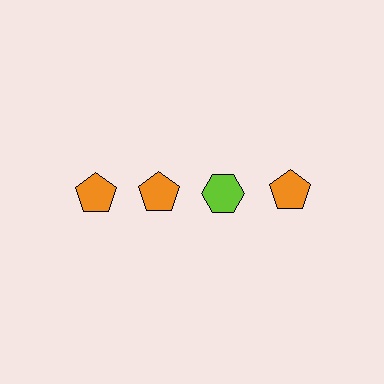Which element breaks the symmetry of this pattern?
The lime hexagon in the top row, center column breaks the symmetry. All other shapes are orange pentagons.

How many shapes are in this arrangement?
There are 4 shapes arranged in a grid pattern.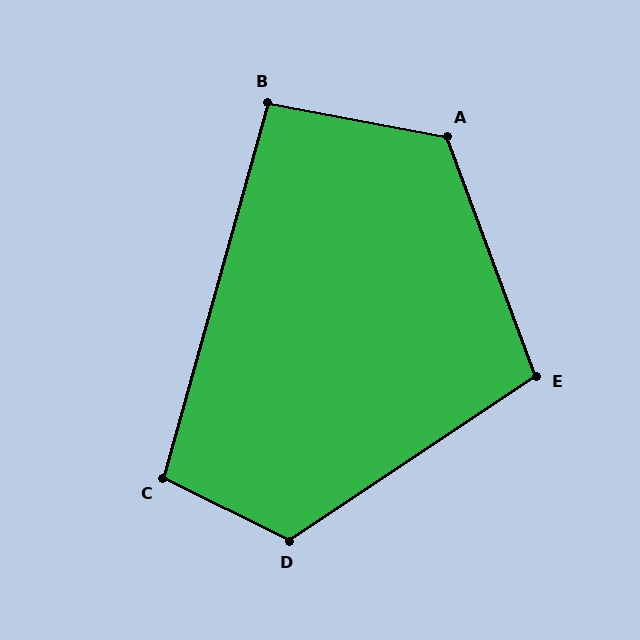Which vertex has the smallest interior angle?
B, at approximately 95 degrees.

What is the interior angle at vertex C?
Approximately 101 degrees (obtuse).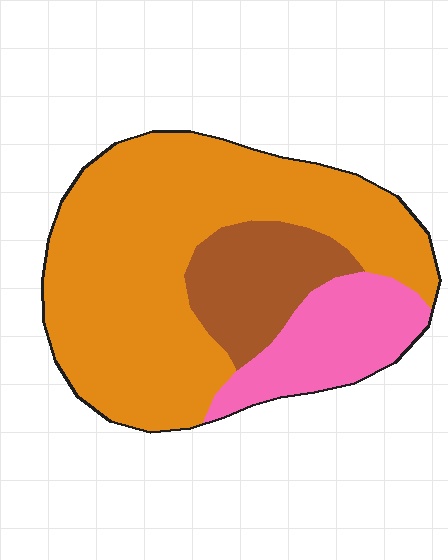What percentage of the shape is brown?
Brown takes up between a sixth and a third of the shape.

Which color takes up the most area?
Orange, at roughly 65%.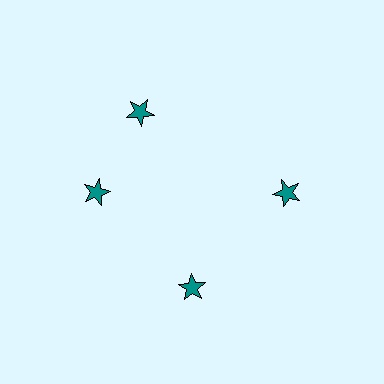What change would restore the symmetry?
The symmetry would be restored by rotating it back into even spacing with its neighbors so that all 4 stars sit at equal angles and equal distance from the center.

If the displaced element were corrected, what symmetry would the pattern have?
It would have 4-fold rotational symmetry — the pattern would map onto itself every 90 degrees.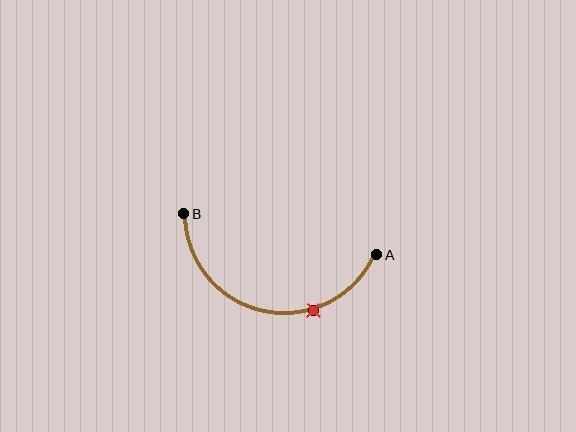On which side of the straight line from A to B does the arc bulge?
The arc bulges below the straight line connecting A and B.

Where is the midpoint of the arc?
The arc midpoint is the point on the curve farthest from the straight line joining A and B. It sits below that line.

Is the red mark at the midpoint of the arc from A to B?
No. The red mark lies on the arc but is closer to endpoint A. The arc midpoint would be at the point on the curve equidistant along the arc from both A and B.